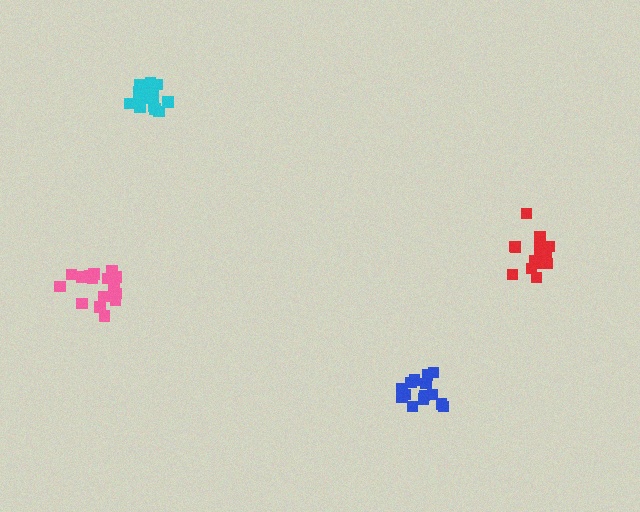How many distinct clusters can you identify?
There are 4 distinct clusters.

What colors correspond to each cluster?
The clusters are colored: pink, blue, cyan, red.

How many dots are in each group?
Group 1: 19 dots, Group 2: 14 dots, Group 3: 15 dots, Group 4: 14 dots (62 total).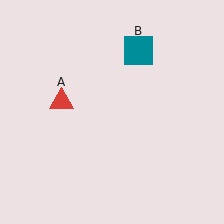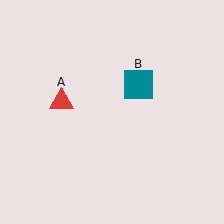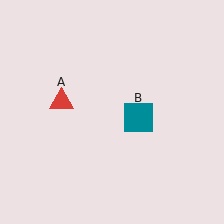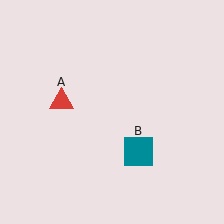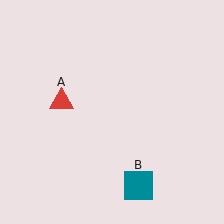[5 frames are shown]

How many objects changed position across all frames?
1 object changed position: teal square (object B).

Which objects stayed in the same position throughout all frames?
Red triangle (object A) remained stationary.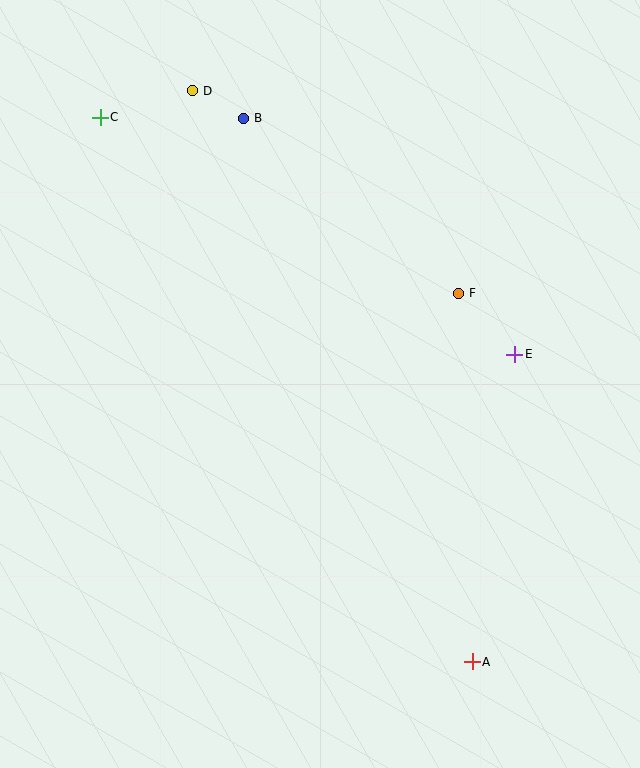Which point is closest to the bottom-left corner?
Point A is closest to the bottom-left corner.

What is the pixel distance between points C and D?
The distance between C and D is 96 pixels.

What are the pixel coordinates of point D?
Point D is at (193, 91).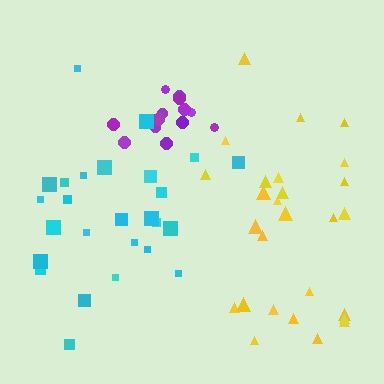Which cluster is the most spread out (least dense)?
Yellow.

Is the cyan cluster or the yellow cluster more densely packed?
Cyan.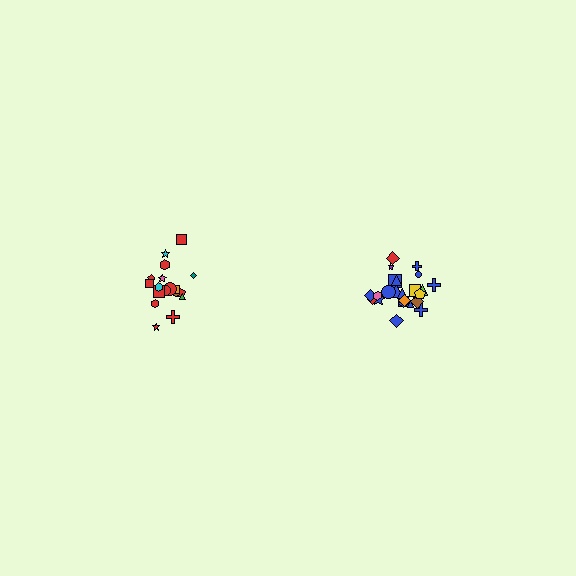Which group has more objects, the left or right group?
The right group.